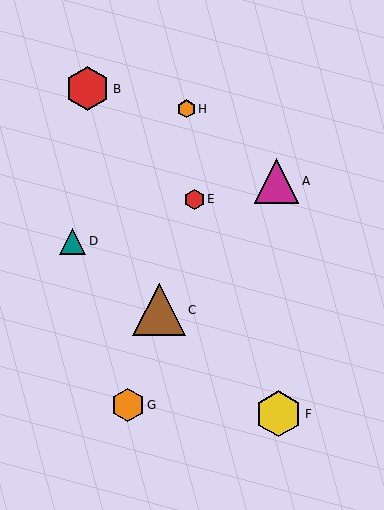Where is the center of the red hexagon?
The center of the red hexagon is at (194, 199).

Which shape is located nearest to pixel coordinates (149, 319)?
The brown triangle (labeled C) at (159, 310) is nearest to that location.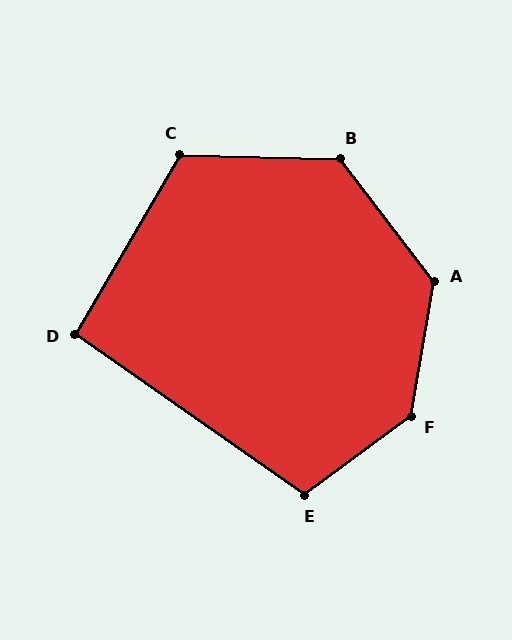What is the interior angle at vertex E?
Approximately 108 degrees (obtuse).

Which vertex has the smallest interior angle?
D, at approximately 95 degrees.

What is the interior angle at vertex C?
Approximately 119 degrees (obtuse).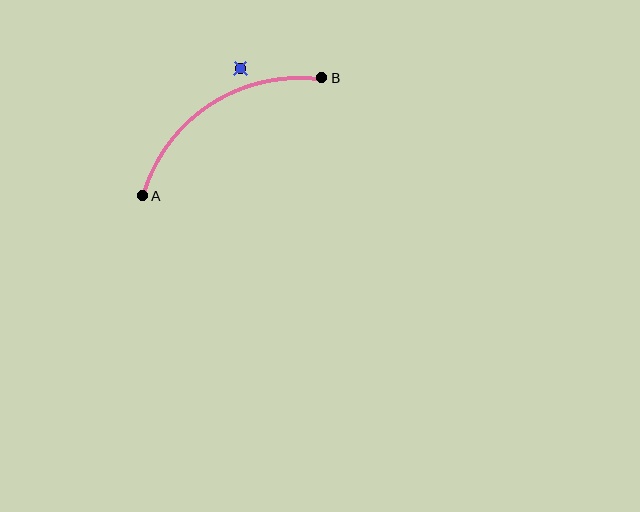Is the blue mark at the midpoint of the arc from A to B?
No — the blue mark does not lie on the arc at all. It sits slightly outside the curve.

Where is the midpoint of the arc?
The arc midpoint is the point on the curve farthest from the straight line joining A and B. It sits above that line.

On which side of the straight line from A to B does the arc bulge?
The arc bulges above the straight line connecting A and B.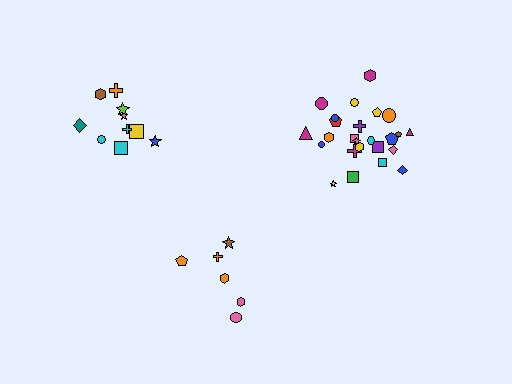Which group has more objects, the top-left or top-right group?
The top-right group.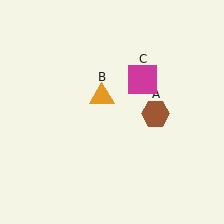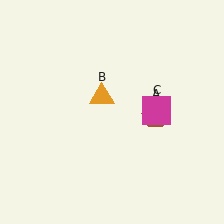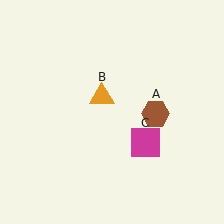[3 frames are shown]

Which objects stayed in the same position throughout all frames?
Brown hexagon (object A) and orange triangle (object B) remained stationary.